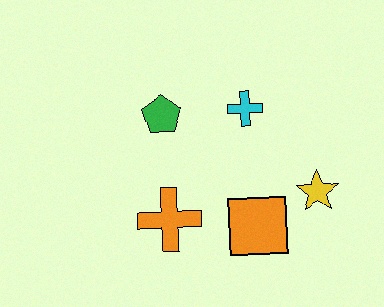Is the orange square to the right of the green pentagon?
Yes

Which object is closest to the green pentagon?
The cyan cross is closest to the green pentagon.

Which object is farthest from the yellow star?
The green pentagon is farthest from the yellow star.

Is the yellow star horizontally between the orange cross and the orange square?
No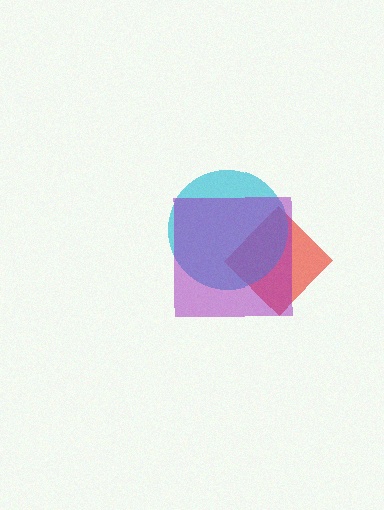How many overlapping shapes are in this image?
There are 3 overlapping shapes in the image.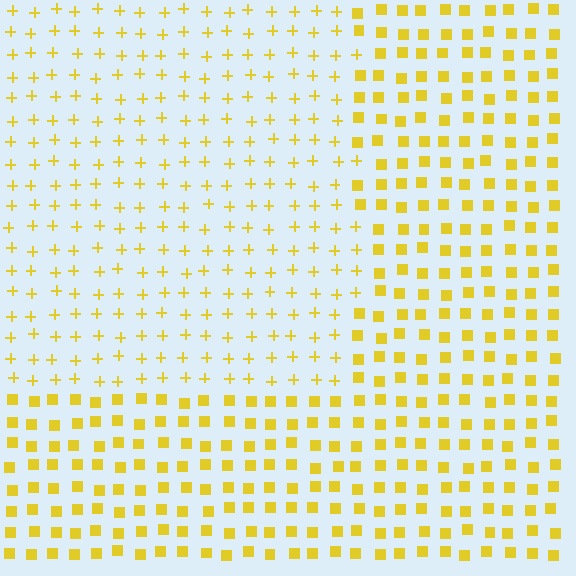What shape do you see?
I see a rectangle.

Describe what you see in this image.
The image is filled with small yellow elements arranged in a uniform grid. A rectangle-shaped region contains plus signs, while the surrounding area contains squares. The boundary is defined purely by the change in element shape.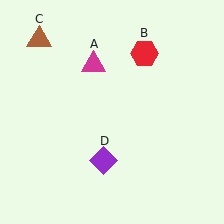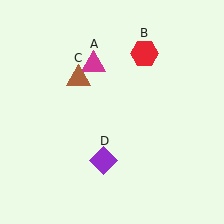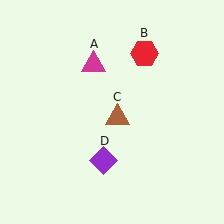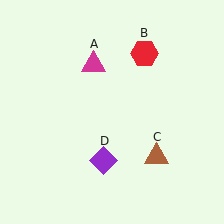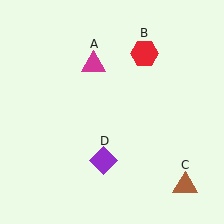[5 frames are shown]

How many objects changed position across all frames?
1 object changed position: brown triangle (object C).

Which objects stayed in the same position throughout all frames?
Magenta triangle (object A) and red hexagon (object B) and purple diamond (object D) remained stationary.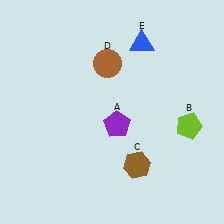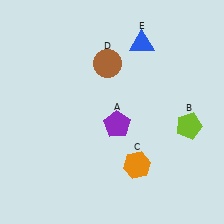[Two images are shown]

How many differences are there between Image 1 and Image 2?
There is 1 difference between the two images.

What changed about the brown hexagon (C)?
In Image 1, C is brown. In Image 2, it changed to orange.